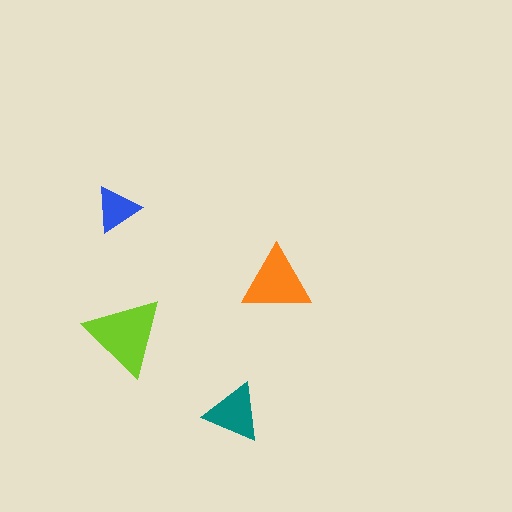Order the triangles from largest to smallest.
the lime one, the orange one, the teal one, the blue one.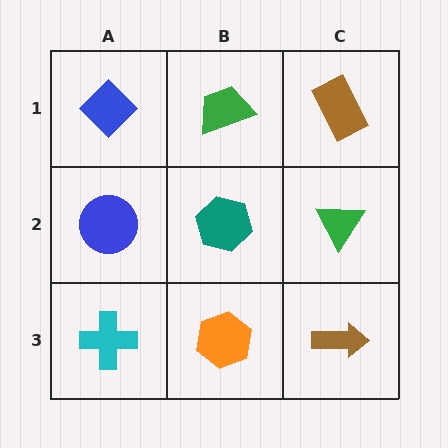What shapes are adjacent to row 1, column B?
A teal hexagon (row 2, column B), a blue diamond (row 1, column A), a brown rectangle (row 1, column C).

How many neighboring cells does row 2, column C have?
3.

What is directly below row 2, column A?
A cyan cross.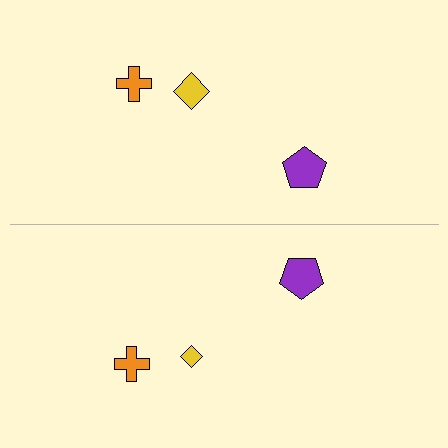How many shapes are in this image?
There are 6 shapes in this image.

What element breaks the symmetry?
The yellow diamond on the bottom side has a different size than its mirror counterpart.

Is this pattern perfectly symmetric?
No, the pattern is not perfectly symmetric. The yellow diamond on the bottom side has a different size than its mirror counterpart.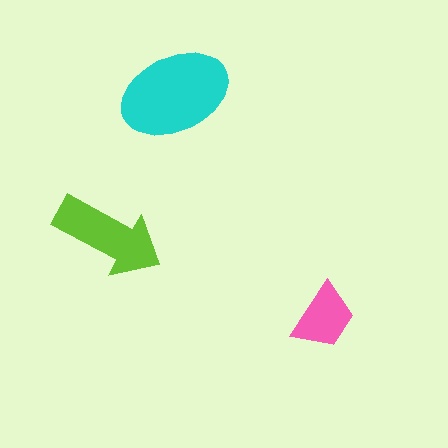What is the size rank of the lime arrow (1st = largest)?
2nd.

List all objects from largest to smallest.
The cyan ellipse, the lime arrow, the pink trapezoid.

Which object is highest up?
The cyan ellipse is topmost.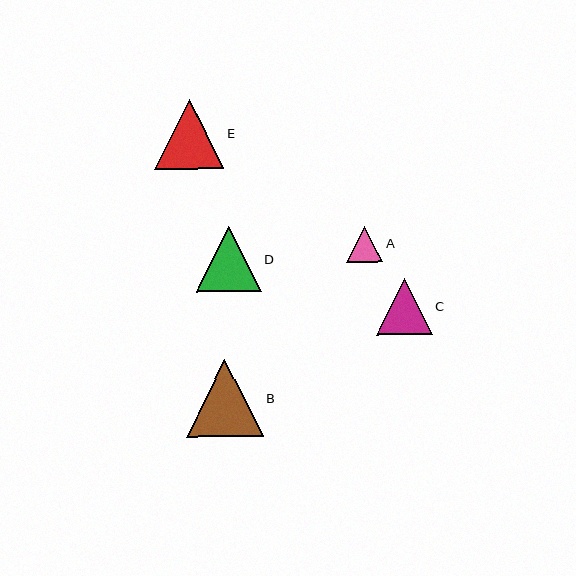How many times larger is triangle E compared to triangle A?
Triangle E is approximately 1.9 times the size of triangle A.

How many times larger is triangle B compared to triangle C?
Triangle B is approximately 1.4 times the size of triangle C.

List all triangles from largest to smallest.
From largest to smallest: B, E, D, C, A.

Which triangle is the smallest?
Triangle A is the smallest with a size of approximately 36 pixels.